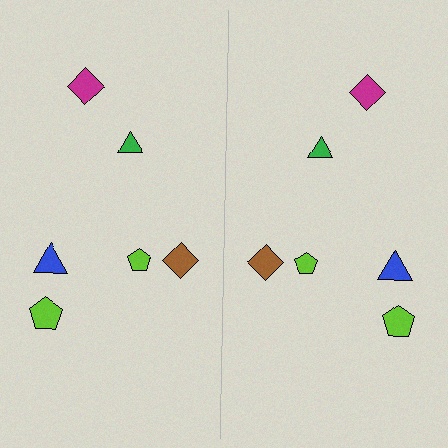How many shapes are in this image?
There are 12 shapes in this image.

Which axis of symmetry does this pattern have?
The pattern has a vertical axis of symmetry running through the center of the image.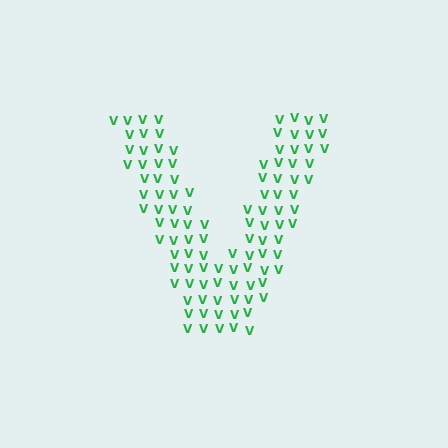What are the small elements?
The small elements are letter V's.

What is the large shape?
The large shape is the letter V.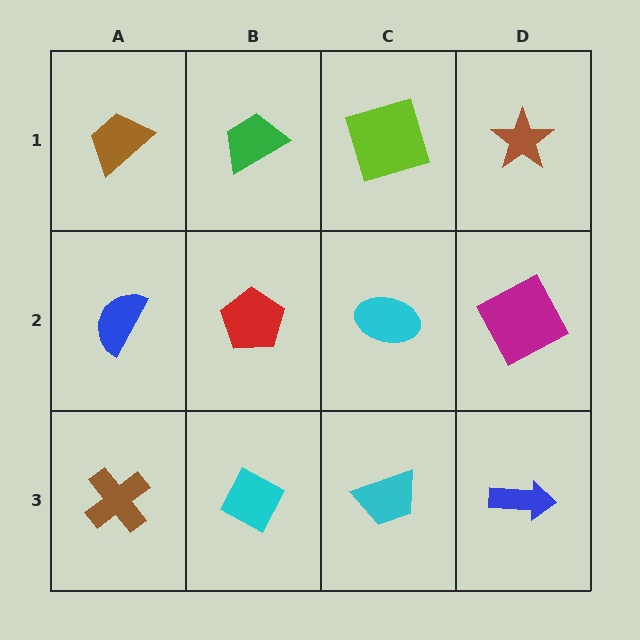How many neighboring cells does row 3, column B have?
3.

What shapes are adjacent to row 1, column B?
A red pentagon (row 2, column B), a brown trapezoid (row 1, column A), a lime square (row 1, column C).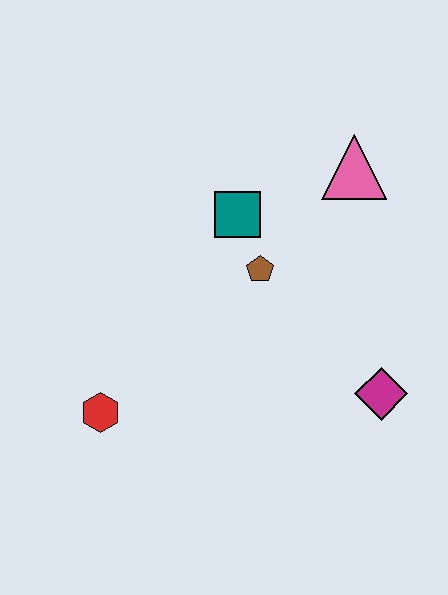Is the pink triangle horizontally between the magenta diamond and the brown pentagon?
Yes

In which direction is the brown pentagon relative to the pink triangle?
The brown pentagon is below the pink triangle.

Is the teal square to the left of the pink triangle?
Yes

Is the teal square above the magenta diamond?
Yes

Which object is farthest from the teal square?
The red hexagon is farthest from the teal square.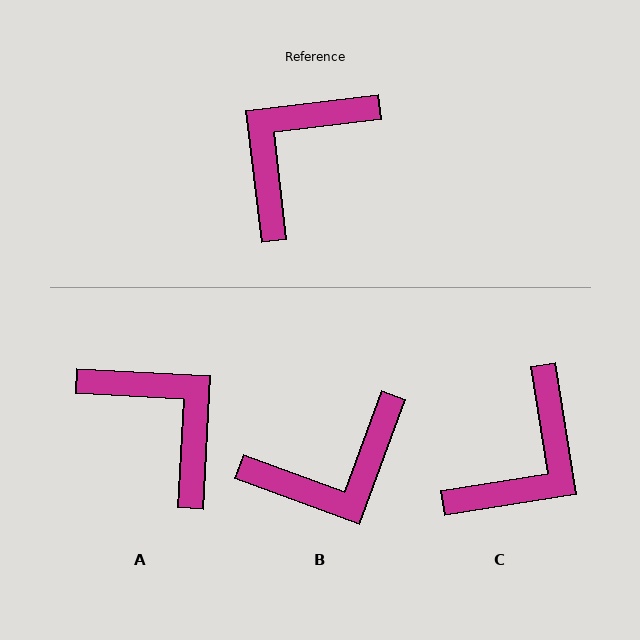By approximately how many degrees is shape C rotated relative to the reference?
Approximately 178 degrees clockwise.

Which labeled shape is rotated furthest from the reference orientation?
C, about 178 degrees away.